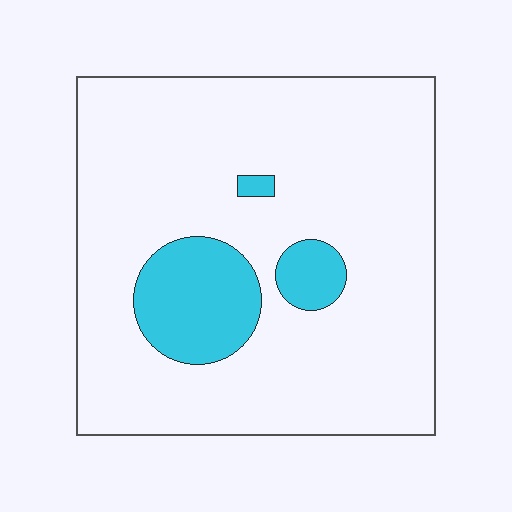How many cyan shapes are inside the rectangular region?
3.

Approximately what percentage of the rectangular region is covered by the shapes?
Approximately 15%.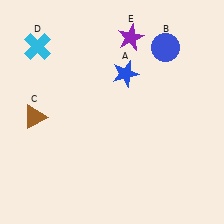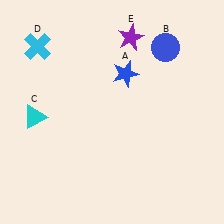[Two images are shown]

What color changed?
The triangle (C) changed from brown in Image 1 to cyan in Image 2.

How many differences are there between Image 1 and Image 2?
There is 1 difference between the two images.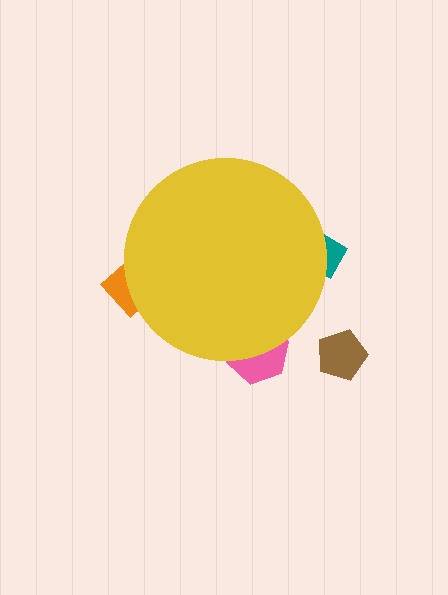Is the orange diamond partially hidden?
Yes, the orange diamond is partially hidden behind the yellow circle.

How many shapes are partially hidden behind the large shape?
3 shapes are partially hidden.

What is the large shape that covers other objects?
A yellow circle.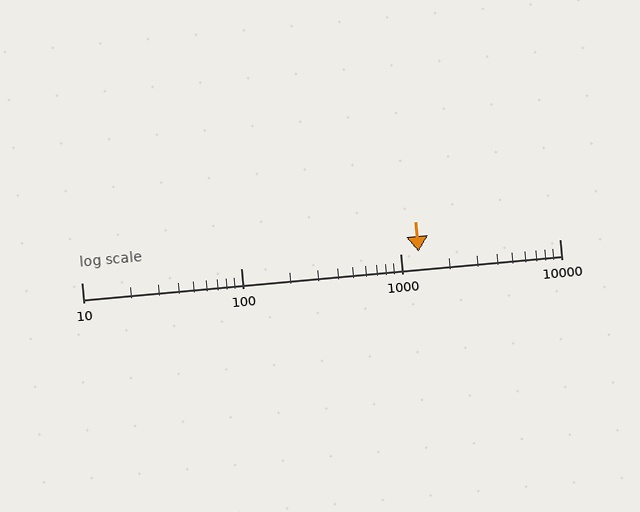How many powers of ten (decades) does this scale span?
The scale spans 3 decades, from 10 to 10000.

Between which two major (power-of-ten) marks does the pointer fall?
The pointer is between 1000 and 10000.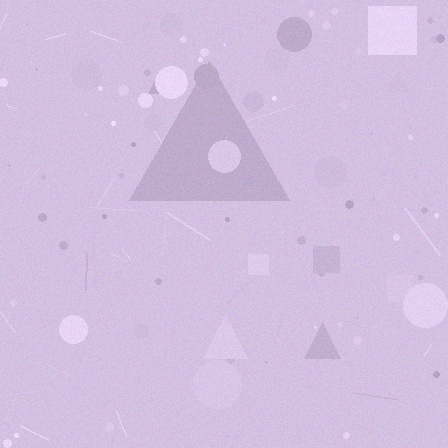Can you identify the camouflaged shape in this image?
The camouflaged shape is a triangle.